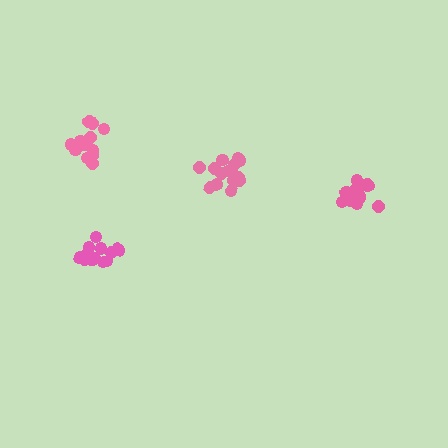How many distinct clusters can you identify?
There are 4 distinct clusters.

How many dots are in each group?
Group 1: 15 dots, Group 2: 13 dots, Group 3: 14 dots, Group 4: 15 dots (57 total).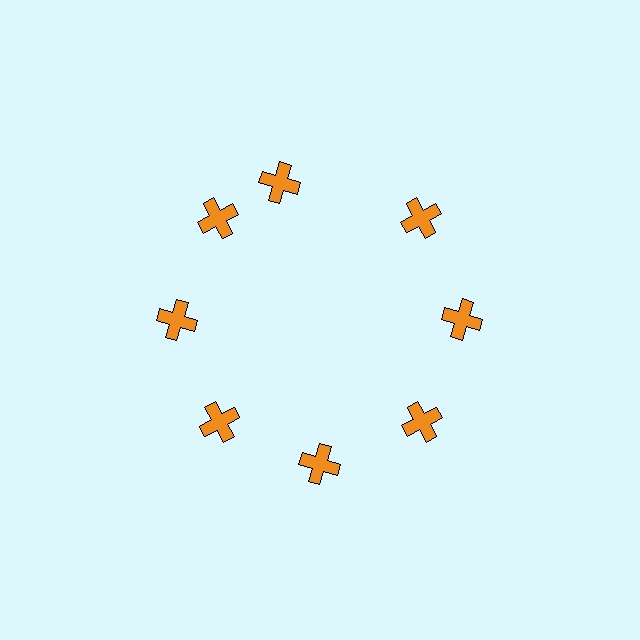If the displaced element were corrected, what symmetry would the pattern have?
It would have 8-fold rotational symmetry — the pattern would map onto itself every 45 degrees.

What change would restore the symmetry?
The symmetry would be restored by rotating it back into even spacing with its neighbors so that all 8 crosses sit at equal angles and equal distance from the center.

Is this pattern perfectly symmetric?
No. The 8 orange crosses are arranged in a ring, but one element near the 12 o'clock position is rotated out of alignment along the ring, breaking the 8-fold rotational symmetry.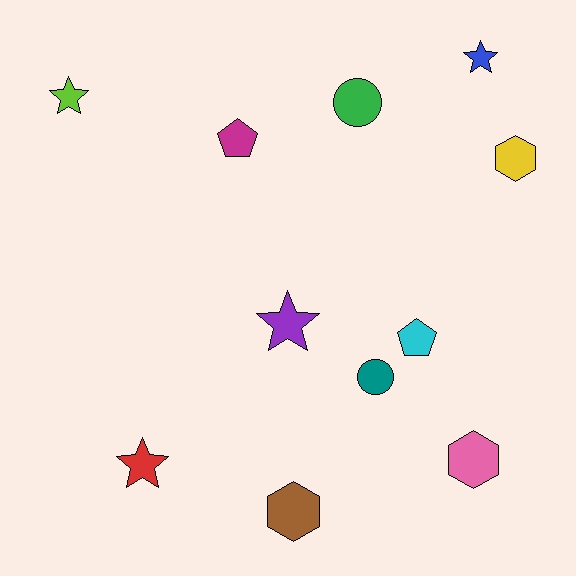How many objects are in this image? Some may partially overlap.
There are 11 objects.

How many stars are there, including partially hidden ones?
There are 4 stars.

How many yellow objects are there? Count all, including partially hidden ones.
There is 1 yellow object.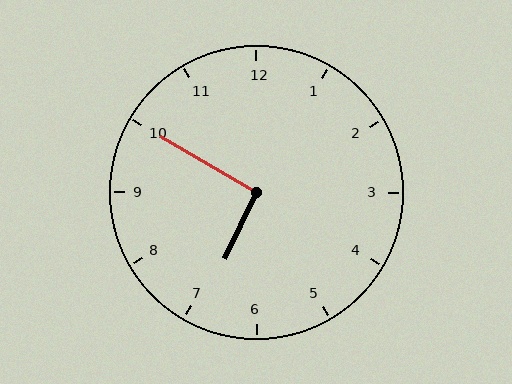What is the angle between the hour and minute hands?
Approximately 95 degrees.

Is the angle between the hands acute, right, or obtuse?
It is right.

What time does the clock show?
6:50.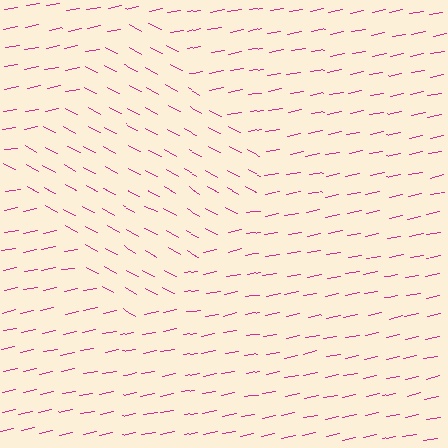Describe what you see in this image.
The image is filled with small magenta line segments. A diamond region in the image has lines oriented differently from the surrounding lines, creating a visible texture boundary.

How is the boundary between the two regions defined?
The boundary is defined purely by a change in line orientation (approximately 39 degrees difference). All lines are the same color and thickness.